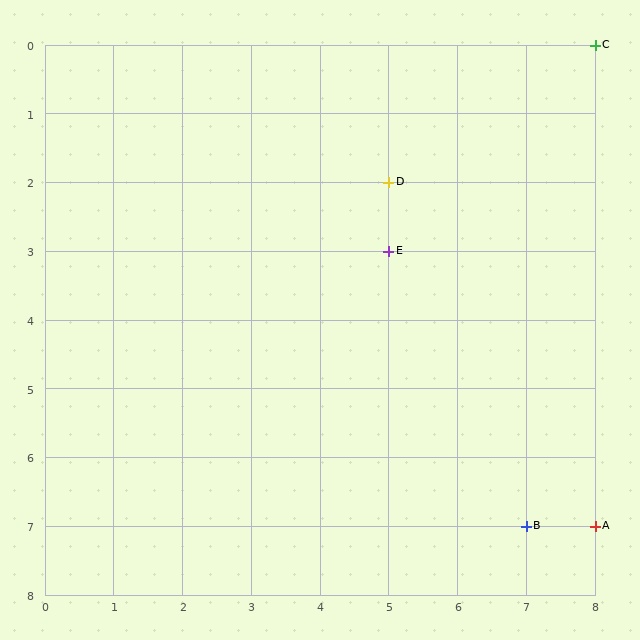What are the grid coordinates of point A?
Point A is at grid coordinates (8, 7).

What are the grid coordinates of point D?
Point D is at grid coordinates (5, 2).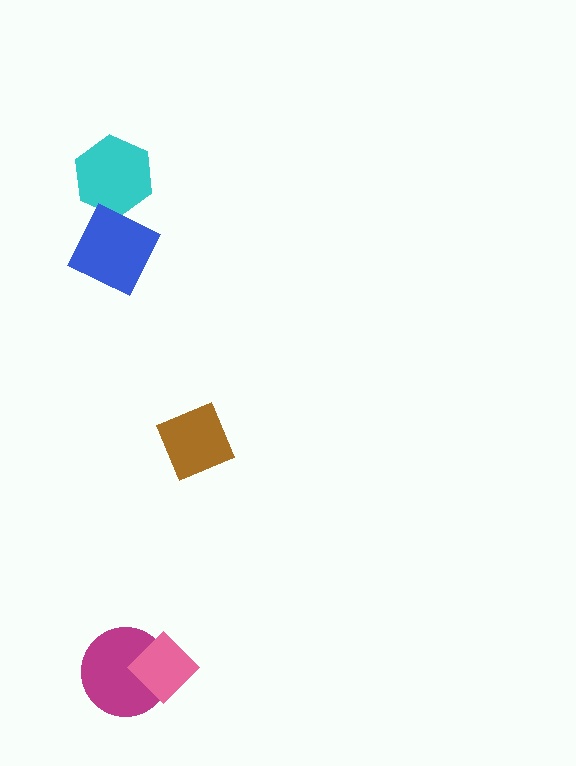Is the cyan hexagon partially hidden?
No, no other shape covers it.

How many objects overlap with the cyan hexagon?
0 objects overlap with the cyan hexagon.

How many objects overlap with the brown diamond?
0 objects overlap with the brown diamond.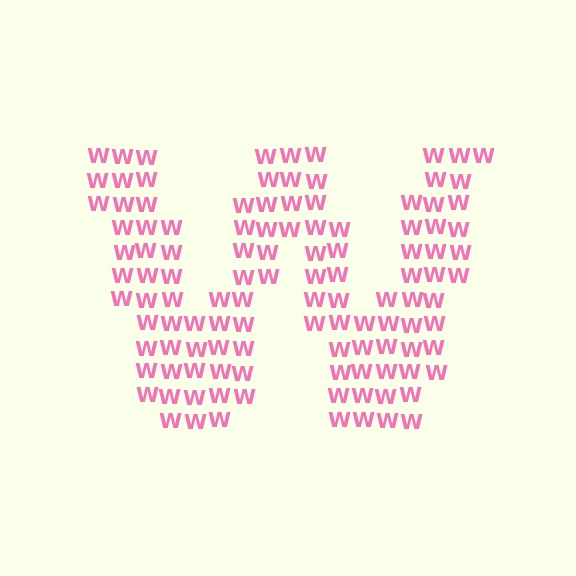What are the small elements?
The small elements are letter W's.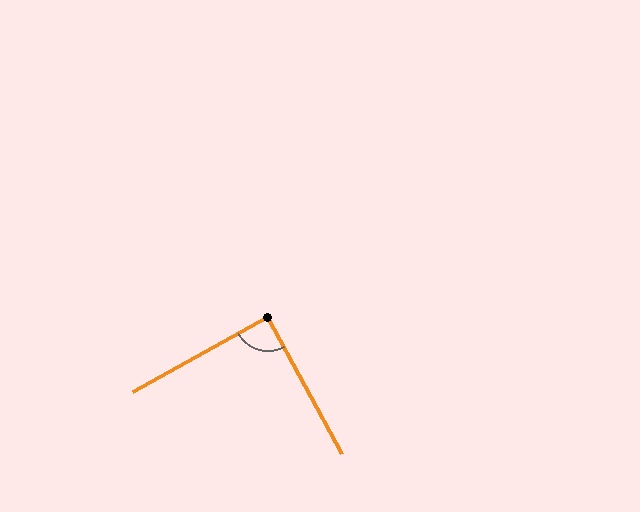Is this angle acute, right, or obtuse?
It is approximately a right angle.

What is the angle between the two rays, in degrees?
Approximately 89 degrees.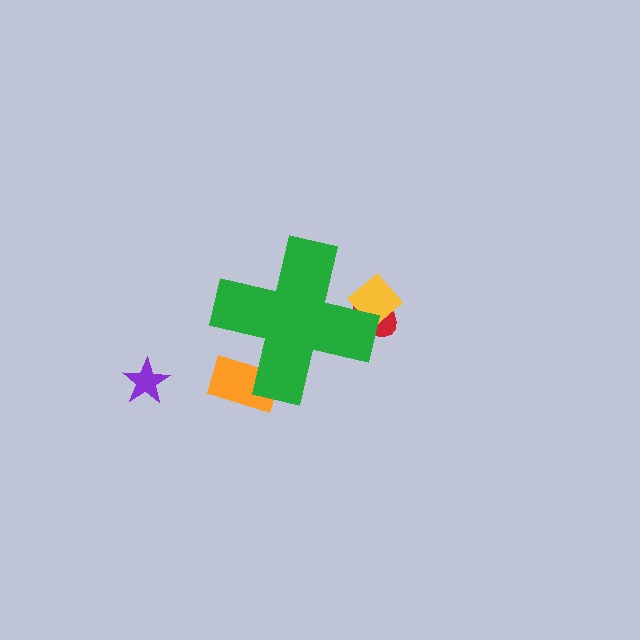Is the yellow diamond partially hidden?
Yes, the yellow diamond is partially hidden behind the green cross.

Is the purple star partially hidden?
No, the purple star is fully visible.